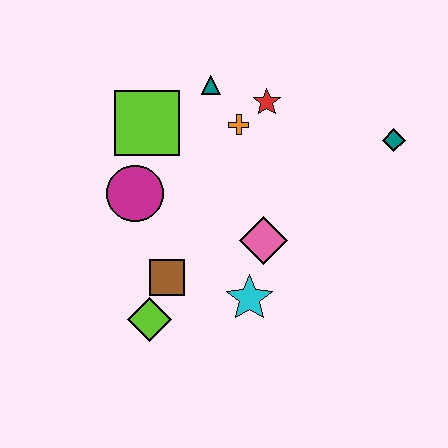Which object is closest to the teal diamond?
The red star is closest to the teal diamond.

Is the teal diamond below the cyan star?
No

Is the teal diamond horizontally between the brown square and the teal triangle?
No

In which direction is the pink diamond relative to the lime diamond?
The pink diamond is to the right of the lime diamond.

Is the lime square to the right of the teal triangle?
No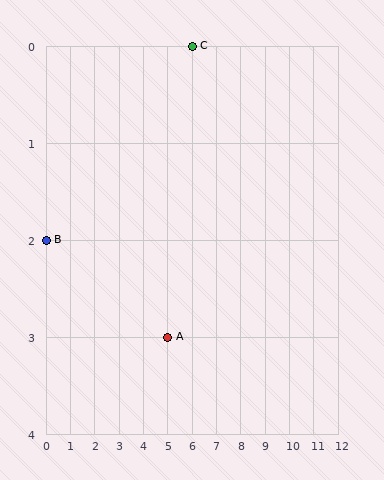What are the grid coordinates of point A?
Point A is at grid coordinates (5, 3).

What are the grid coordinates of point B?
Point B is at grid coordinates (0, 2).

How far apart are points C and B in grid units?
Points C and B are 6 columns and 2 rows apart (about 6.3 grid units diagonally).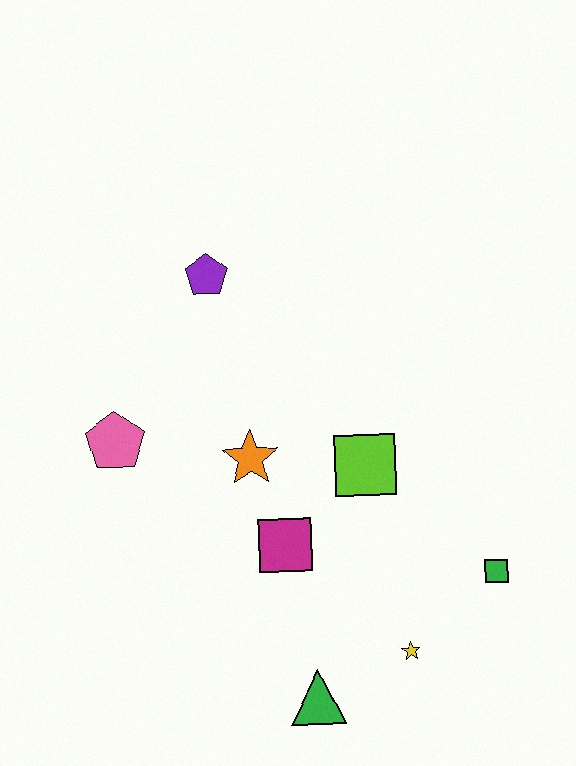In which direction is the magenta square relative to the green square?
The magenta square is to the left of the green square.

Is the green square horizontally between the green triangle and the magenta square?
No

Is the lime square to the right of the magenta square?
Yes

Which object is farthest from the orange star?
The green square is farthest from the orange star.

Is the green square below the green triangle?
No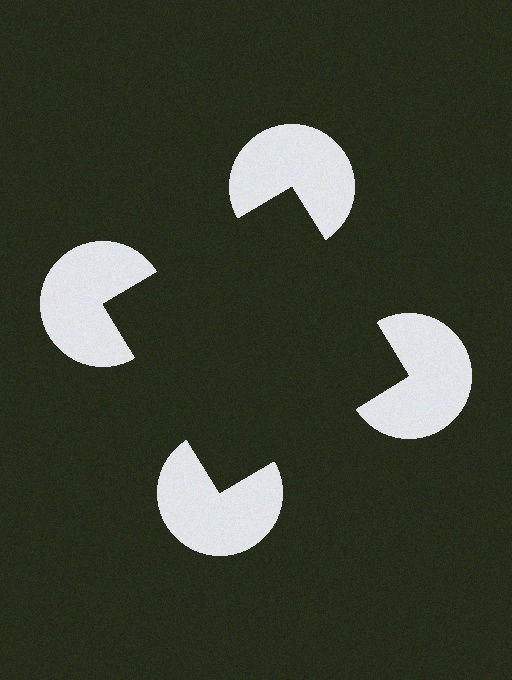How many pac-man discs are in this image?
There are 4 — one at each vertex of the illusory square.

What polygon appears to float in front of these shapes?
An illusory square — its edges are inferred from the aligned wedge cuts in the pac-man discs, not physically drawn.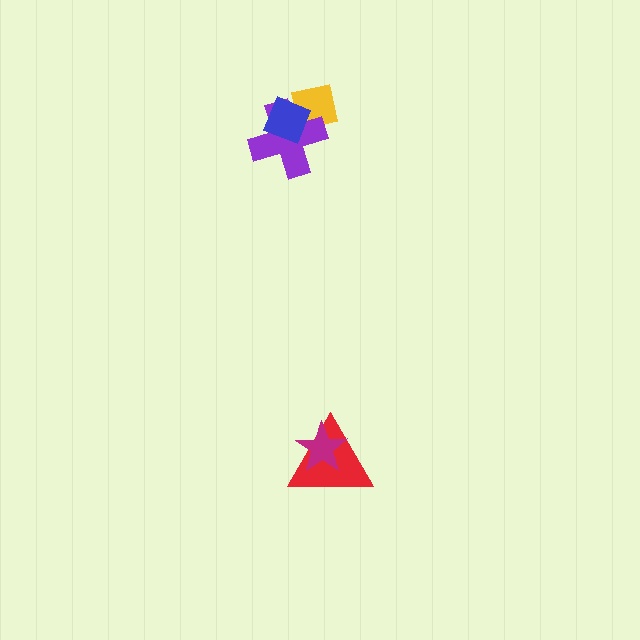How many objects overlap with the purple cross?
2 objects overlap with the purple cross.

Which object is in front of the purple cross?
The blue diamond is in front of the purple cross.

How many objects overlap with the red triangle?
1 object overlaps with the red triangle.